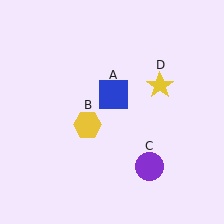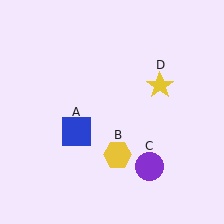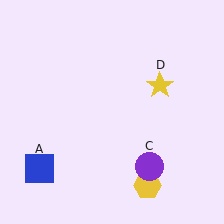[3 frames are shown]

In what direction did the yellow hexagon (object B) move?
The yellow hexagon (object B) moved down and to the right.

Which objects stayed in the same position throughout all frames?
Purple circle (object C) and yellow star (object D) remained stationary.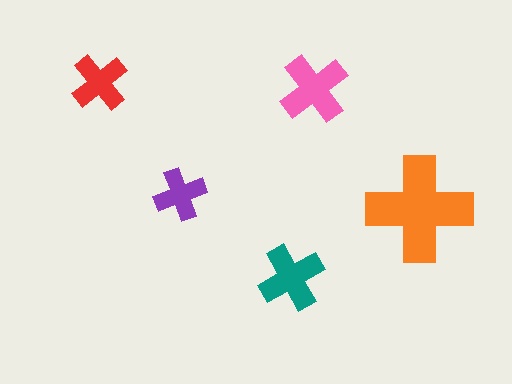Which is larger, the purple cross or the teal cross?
The teal one.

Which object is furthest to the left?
The red cross is leftmost.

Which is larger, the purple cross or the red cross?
The red one.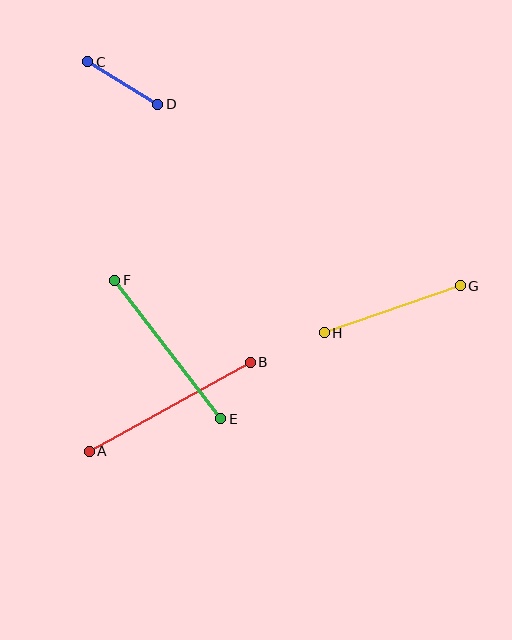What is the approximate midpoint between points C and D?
The midpoint is at approximately (123, 83) pixels.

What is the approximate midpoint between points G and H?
The midpoint is at approximately (392, 309) pixels.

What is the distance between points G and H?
The distance is approximately 144 pixels.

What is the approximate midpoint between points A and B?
The midpoint is at approximately (170, 407) pixels.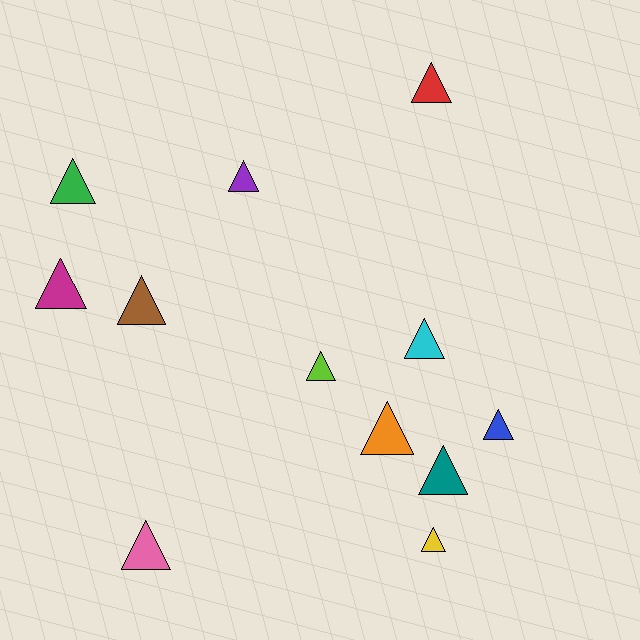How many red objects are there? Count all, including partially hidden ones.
There is 1 red object.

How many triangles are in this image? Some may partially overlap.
There are 12 triangles.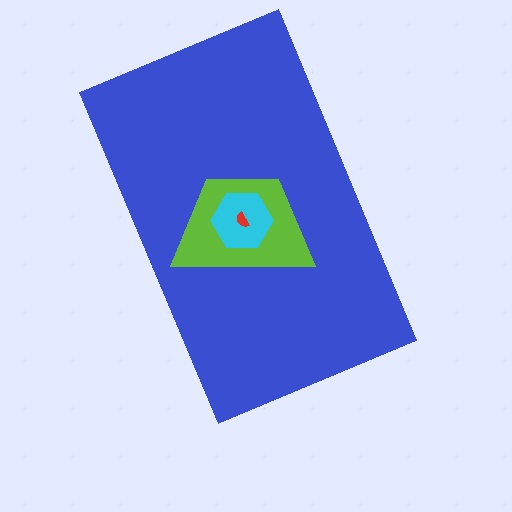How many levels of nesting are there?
4.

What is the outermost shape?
The blue rectangle.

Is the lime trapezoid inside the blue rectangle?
Yes.